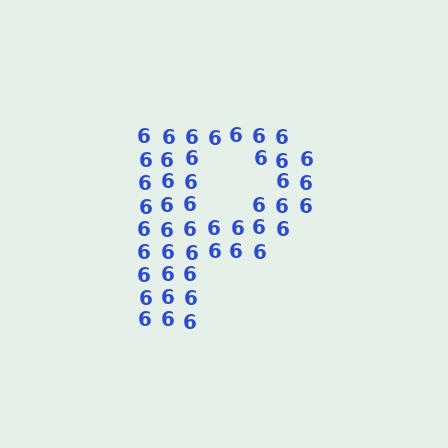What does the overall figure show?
The overall figure shows the letter P.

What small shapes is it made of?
It is made of small digit 6's.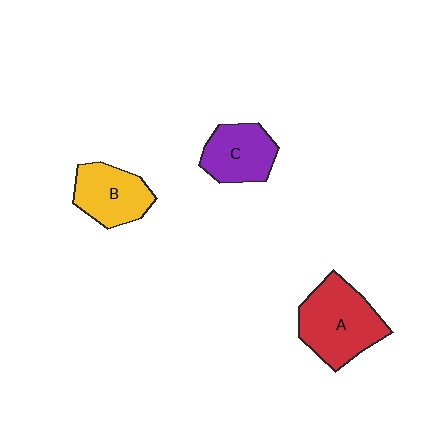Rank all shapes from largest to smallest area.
From largest to smallest: A (red), B (yellow), C (purple).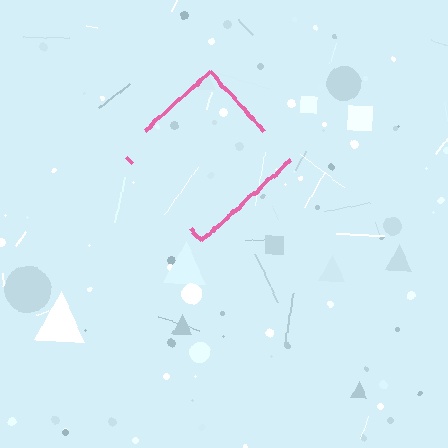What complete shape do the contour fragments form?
The contour fragments form a diamond.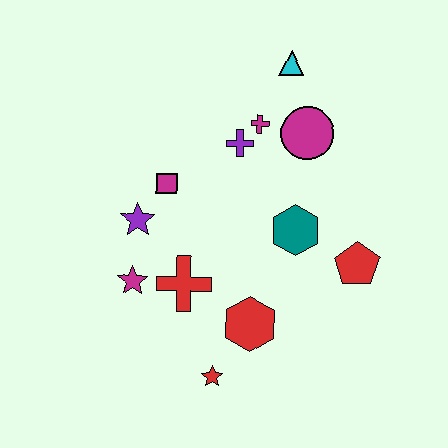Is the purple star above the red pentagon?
Yes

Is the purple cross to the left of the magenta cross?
Yes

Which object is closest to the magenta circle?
The magenta cross is closest to the magenta circle.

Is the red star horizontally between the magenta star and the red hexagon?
Yes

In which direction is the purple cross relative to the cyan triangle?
The purple cross is below the cyan triangle.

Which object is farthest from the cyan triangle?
The red star is farthest from the cyan triangle.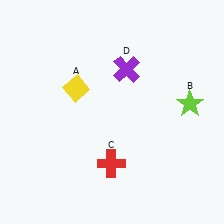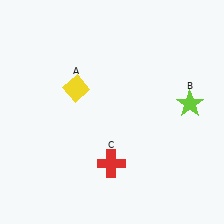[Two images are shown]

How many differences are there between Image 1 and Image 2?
There is 1 difference between the two images.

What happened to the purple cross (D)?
The purple cross (D) was removed in Image 2. It was in the top-right area of Image 1.